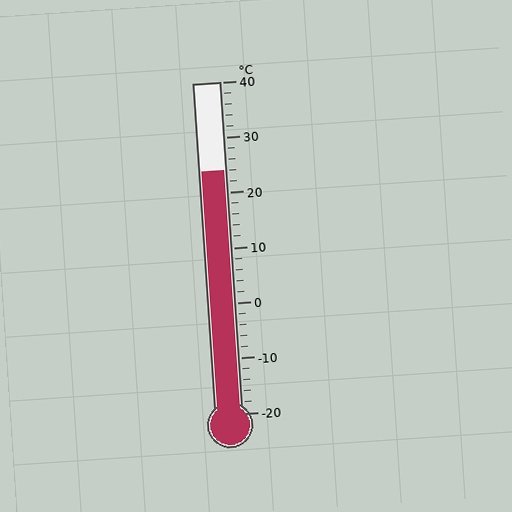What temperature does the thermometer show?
The thermometer shows approximately 24°C.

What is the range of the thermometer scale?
The thermometer scale ranges from -20°C to 40°C.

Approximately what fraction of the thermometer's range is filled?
The thermometer is filled to approximately 75% of its range.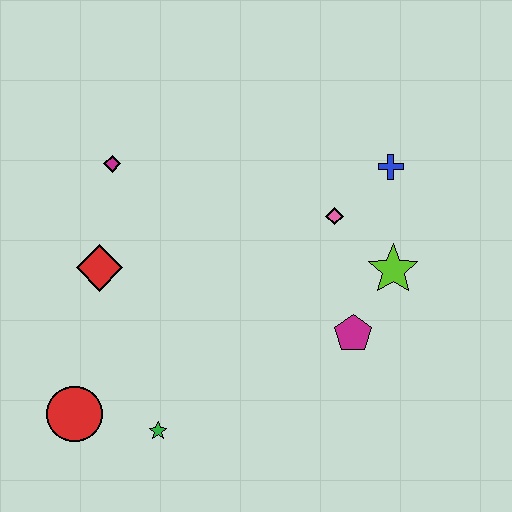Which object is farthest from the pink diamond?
The red circle is farthest from the pink diamond.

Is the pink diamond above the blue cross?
No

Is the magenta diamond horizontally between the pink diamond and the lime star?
No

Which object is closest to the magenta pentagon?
The lime star is closest to the magenta pentagon.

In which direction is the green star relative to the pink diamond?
The green star is below the pink diamond.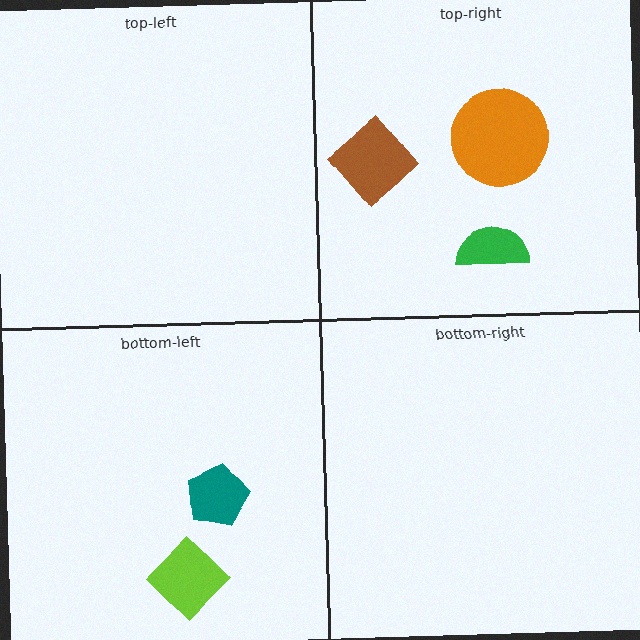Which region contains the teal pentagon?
The bottom-left region.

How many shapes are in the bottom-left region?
2.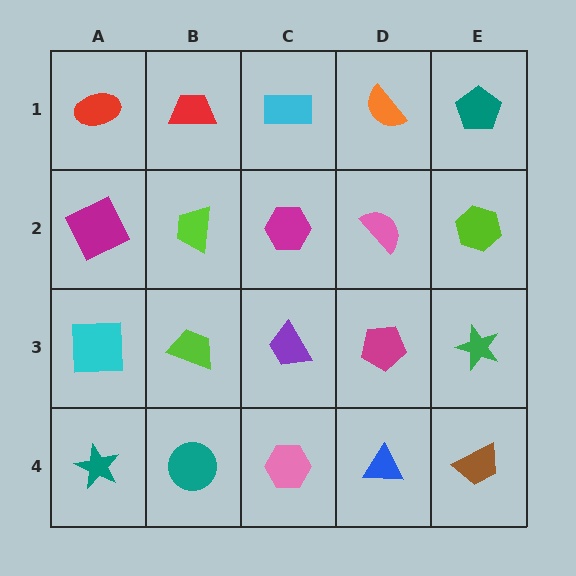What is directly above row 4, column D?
A magenta pentagon.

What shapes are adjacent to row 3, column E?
A lime hexagon (row 2, column E), a brown trapezoid (row 4, column E), a magenta pentagon (row 3, column D).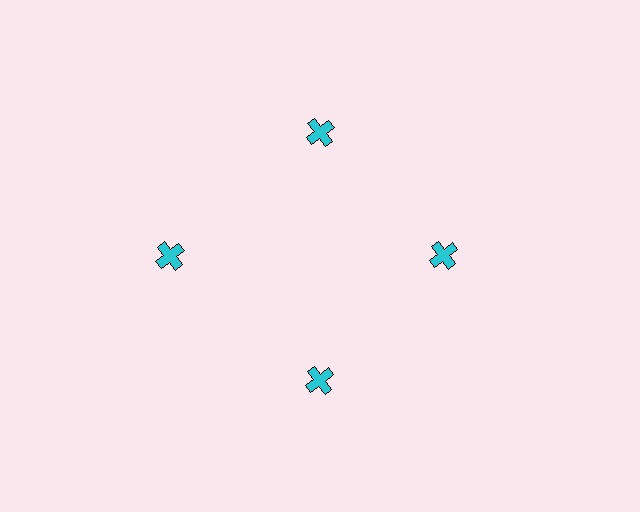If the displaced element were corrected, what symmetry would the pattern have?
It would have 4-fold rotational symmetry — the pattern would map onto itself every 90 degrees.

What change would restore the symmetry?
The symmetry would be restored by moving it inward, back onto the ring so that all 4 crosses sit at equal angles and equal distance from the center.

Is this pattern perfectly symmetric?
No. The 4 cyan crosses are arranged in a ring, but one element near the 9 o'clock position is pushed outward from the center, breaking the 4-fold rotational symmetry.